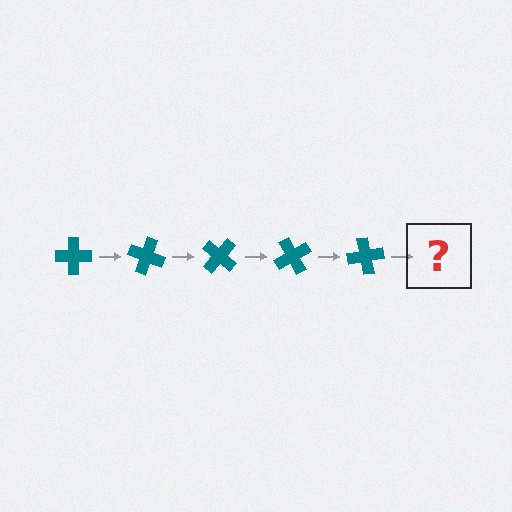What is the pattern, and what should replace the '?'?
The pattern is that the cross rotates 20 degrees each step. The '?' should be a teal cross rotated 100 degrees.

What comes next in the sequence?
The next element should be a teal cross rotated 100 degrees.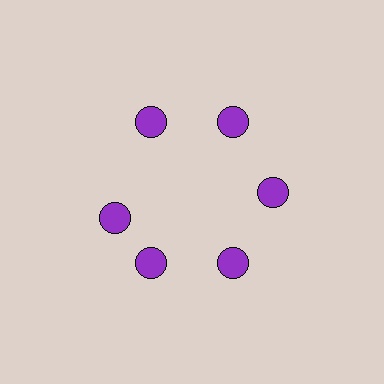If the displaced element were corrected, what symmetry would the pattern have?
It would have 6-fold rotational symmetry — the pattern would map onto itself every 60 degrees.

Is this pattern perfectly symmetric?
No. The 6 purple circles are arranged in a ring, but one element near the 9 o'clock position is rotated out of alignment along the ring, breaking the 6-fold rotational symmetry.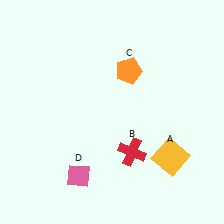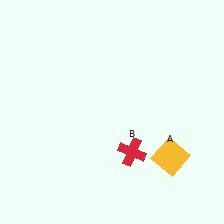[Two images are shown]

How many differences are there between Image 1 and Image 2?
There are 2 differences between the two images.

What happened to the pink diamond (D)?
The pink diamond (D) was removed in Image 2. It was in the bottom-left area of Image 1.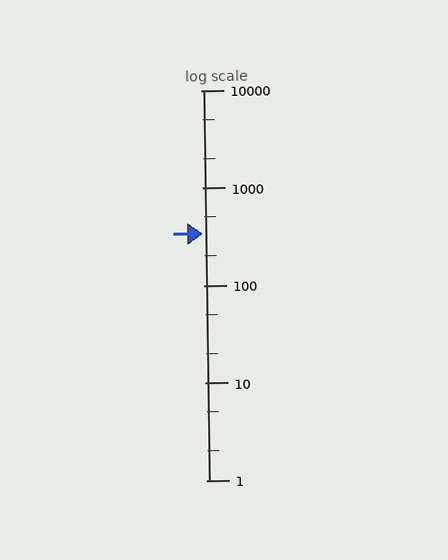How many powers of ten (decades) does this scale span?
The scale spans 4 decades, from 1 to 10000.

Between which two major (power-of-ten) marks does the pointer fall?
The pointer is between 100 and 1000.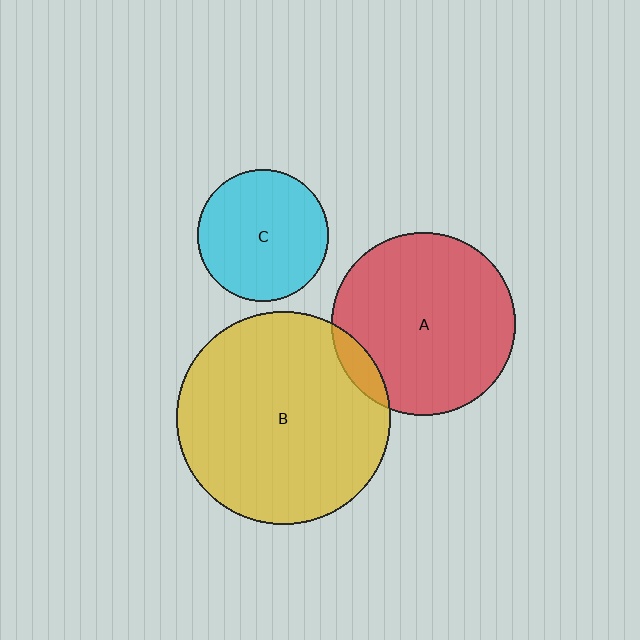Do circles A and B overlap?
Yes.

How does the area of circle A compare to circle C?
Approximately 2.0 times.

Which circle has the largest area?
Circle B (yellow).